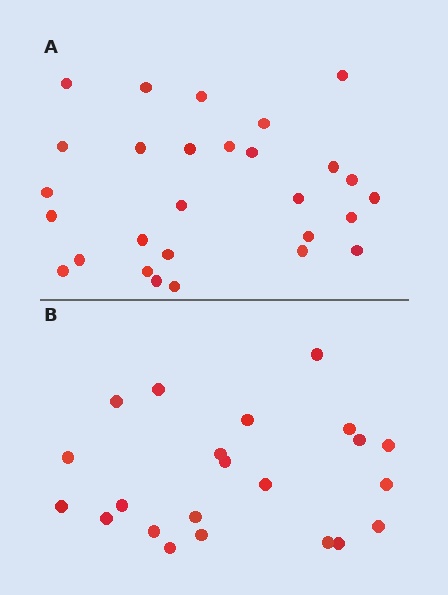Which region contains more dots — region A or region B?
Region A (the top region) has more dots.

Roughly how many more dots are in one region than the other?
Region A has about 6 more dots than region B.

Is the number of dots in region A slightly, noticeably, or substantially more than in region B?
Region A has noticeably more, but not dramatically so. The ratio is roughly 1.3 to 1.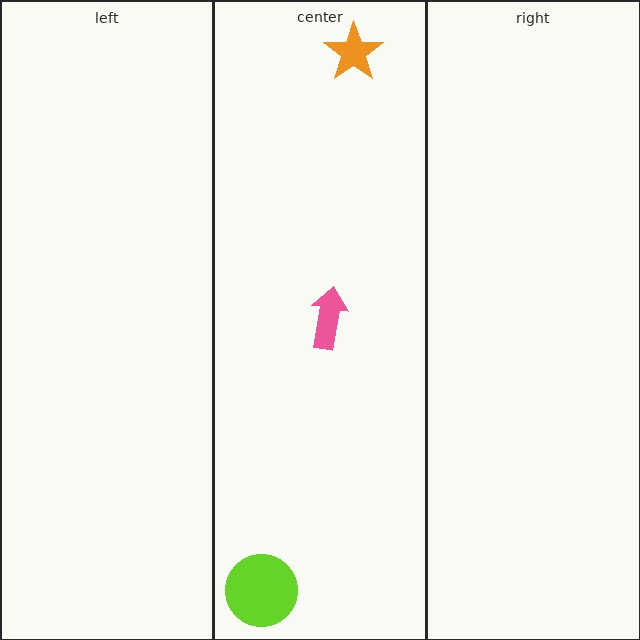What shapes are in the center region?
The pink arrow, the lime circle, the orange star.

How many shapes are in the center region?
3.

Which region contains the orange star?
The center region.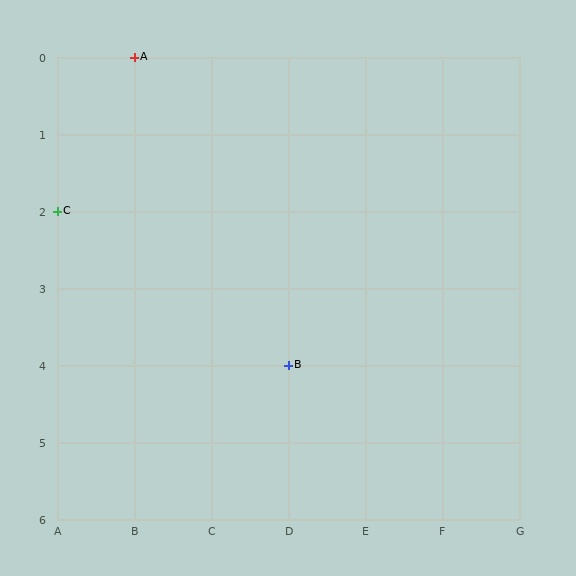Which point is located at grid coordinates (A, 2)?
Point C is at (A, 2).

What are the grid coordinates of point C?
Point C is at grid coordinates (A, 2).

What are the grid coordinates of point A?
Point A is at grid coordinates (B, 0).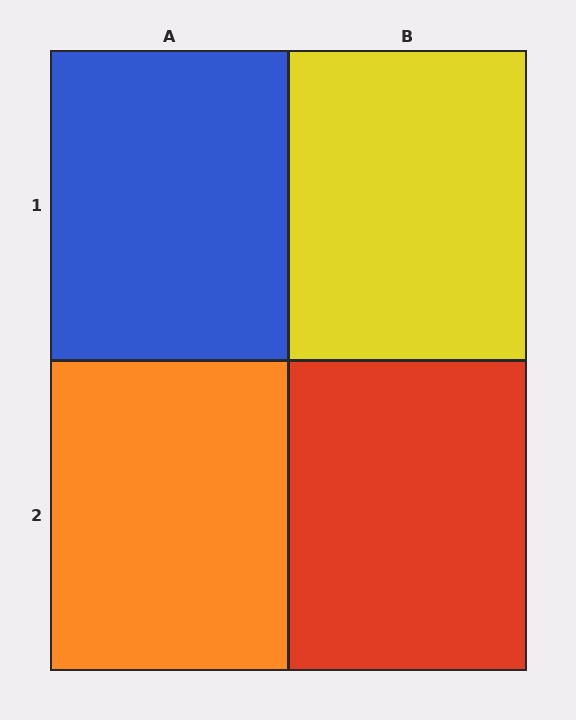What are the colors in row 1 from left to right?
Blue, yellow.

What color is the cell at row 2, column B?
Red.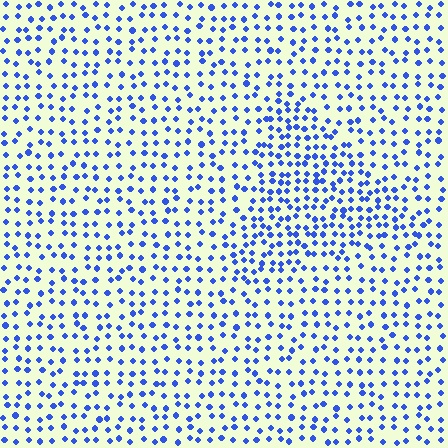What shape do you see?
I see a triangle.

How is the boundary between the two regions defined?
The boundary is defined by a change in element density (approximately 1.7x ratio). All elements are the same color, size, and shape.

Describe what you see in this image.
The image contains small blue elements arranged at two different densities. A triangle-shaped region is visible where the elements are more densely packed than the surrounding area.